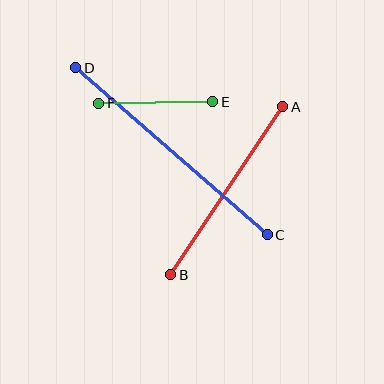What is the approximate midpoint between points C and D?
The midpoint is at approximately (171, 151) pixels.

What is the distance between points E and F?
The distance is approximately 114 pixels.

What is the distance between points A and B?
The distance is approximately 202 pixels.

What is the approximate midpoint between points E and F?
The midpoint is at approximately (156, 103) pixels.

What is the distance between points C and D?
The distance is approximately 254 pixels.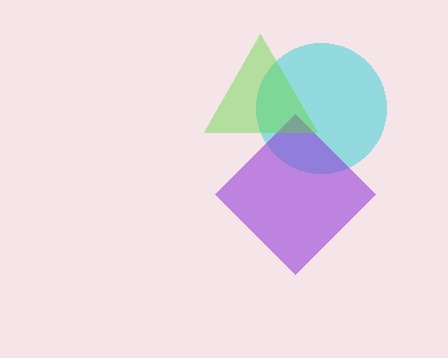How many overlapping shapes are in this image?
There are 3 overlapping shapes in the image.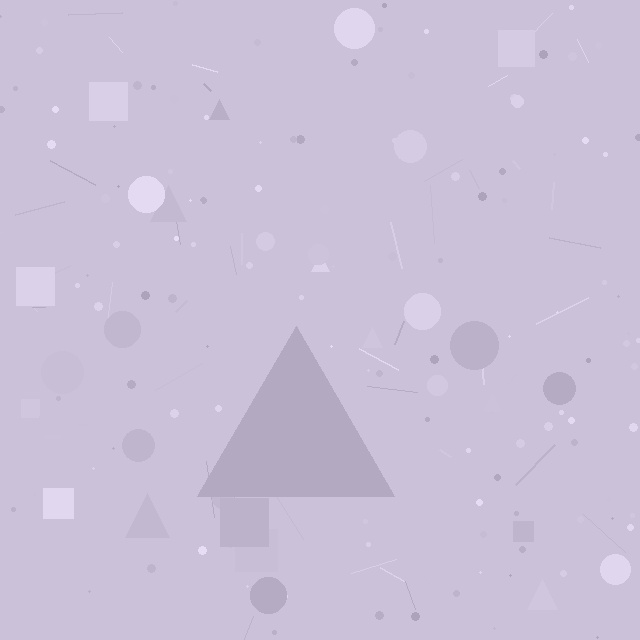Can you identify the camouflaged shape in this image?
The camouflaged shape is a triangle.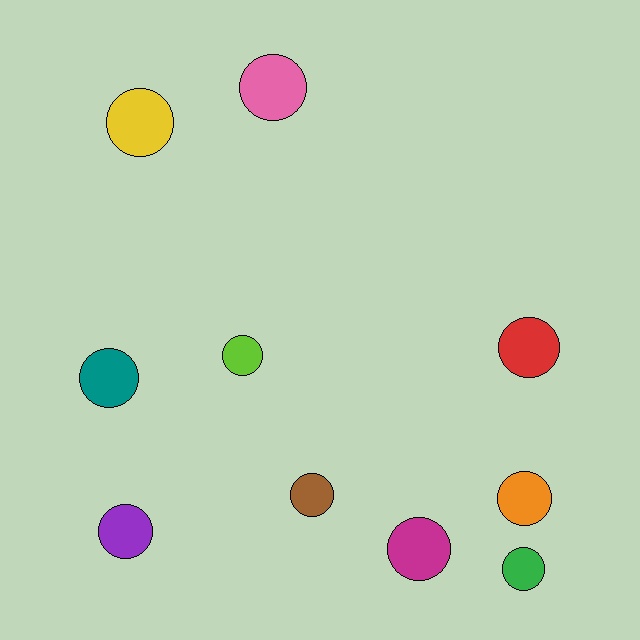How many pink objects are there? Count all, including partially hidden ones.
There is 1 pink object.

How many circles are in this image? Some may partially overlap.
There are 10 circles.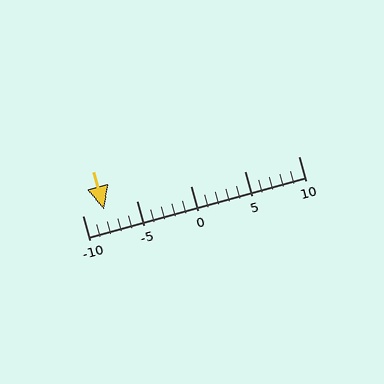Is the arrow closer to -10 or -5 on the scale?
The arrow is closer to -10.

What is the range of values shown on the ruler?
The ruler shows values from -10 to 10.